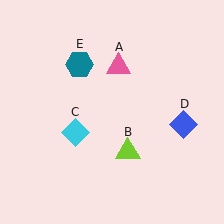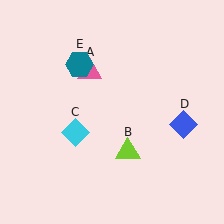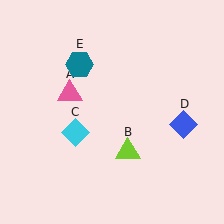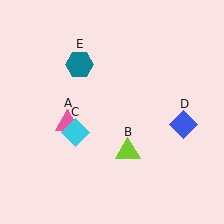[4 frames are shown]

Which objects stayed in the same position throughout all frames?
Lime triangle (object B) and cyan diamond (object C) and blue diamond (object D) and teal hexagon (object E) remained stationary.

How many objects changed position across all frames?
1 object changed position: pink triangle (object A).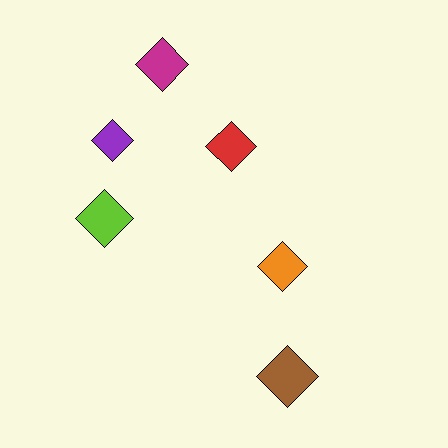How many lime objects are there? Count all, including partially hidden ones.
There is 1 lime object.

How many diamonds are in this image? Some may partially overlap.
There are 6 diamonds.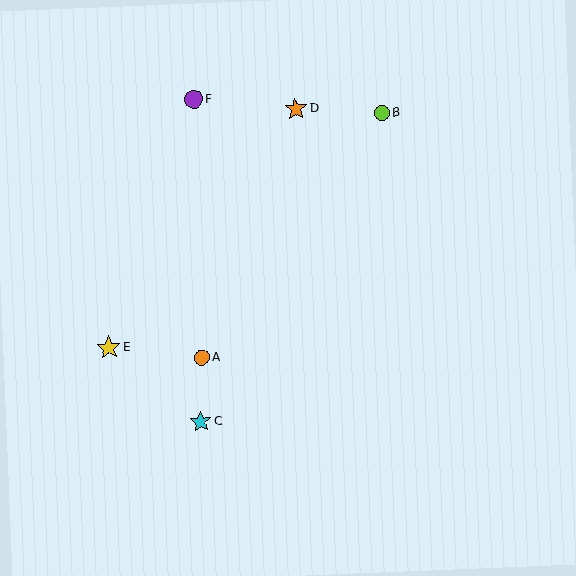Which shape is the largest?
The yellow star (labeled E) is the largest.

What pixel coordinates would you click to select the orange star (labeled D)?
Click at (296, 109) to select the orange star D.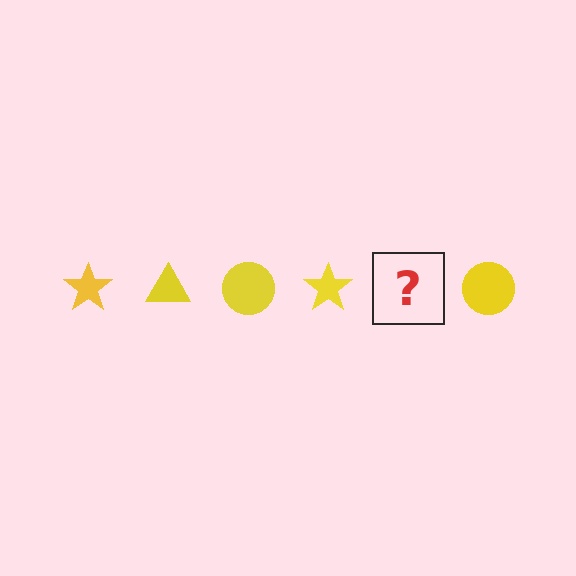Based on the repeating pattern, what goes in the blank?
The blank should be a yellow triangle.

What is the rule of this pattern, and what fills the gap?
The rule is that the pattern cycles through star, triangle, circle shapes in yellow. The gap should be filled with a yellow triangle.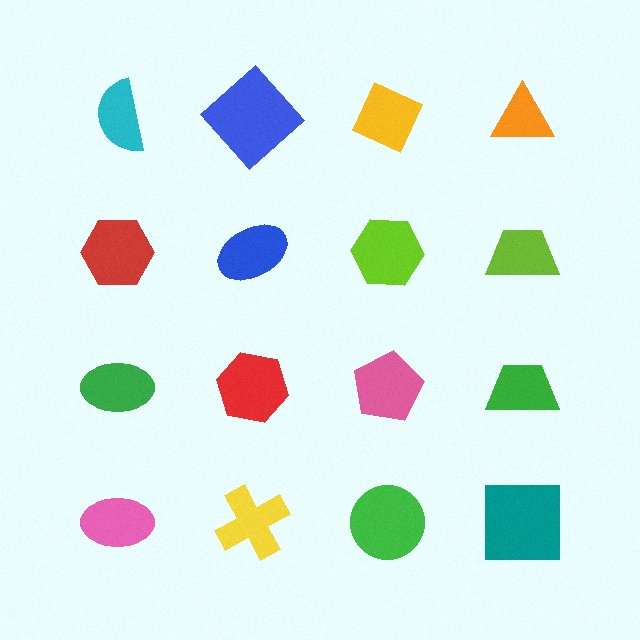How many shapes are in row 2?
4 shapes.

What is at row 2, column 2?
A blue ellipse.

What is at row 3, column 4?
A green trapezoid.